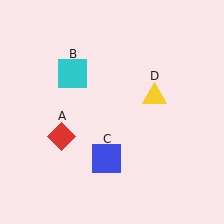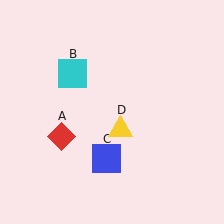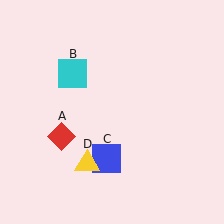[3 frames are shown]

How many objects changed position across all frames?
1 object changed position: yellow triangle (object D).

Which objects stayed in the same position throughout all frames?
Red diamond (object A) and cyan square (object B) and blue square (object C) remained stationary.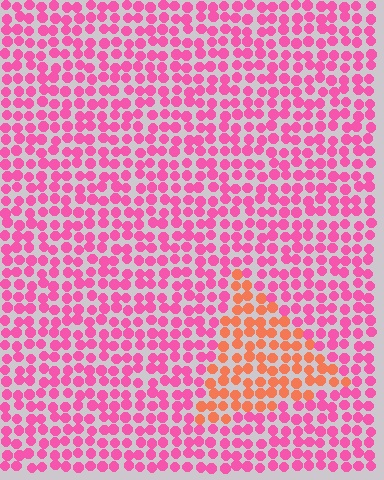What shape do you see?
I see a triangle.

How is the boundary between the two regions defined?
The boundary is defined purely by a slight shift in hue (about 46 degrees). Spacing, size, and orientation are identical on both sides.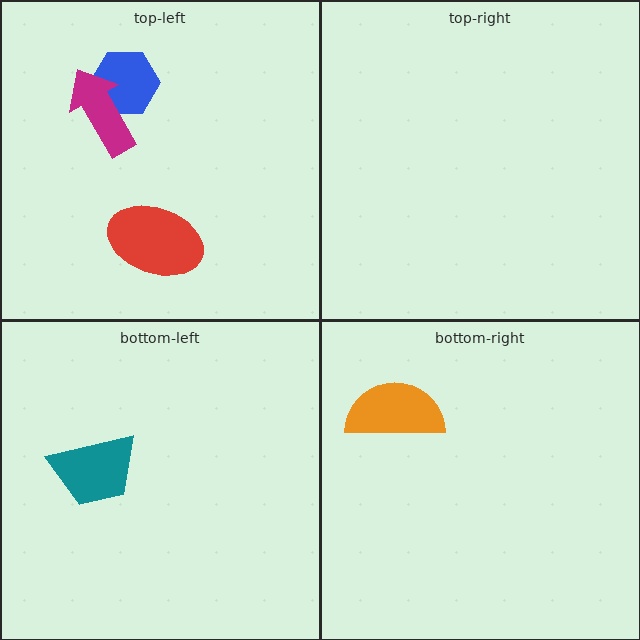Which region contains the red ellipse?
The top-left region.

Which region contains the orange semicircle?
The bottom-right region.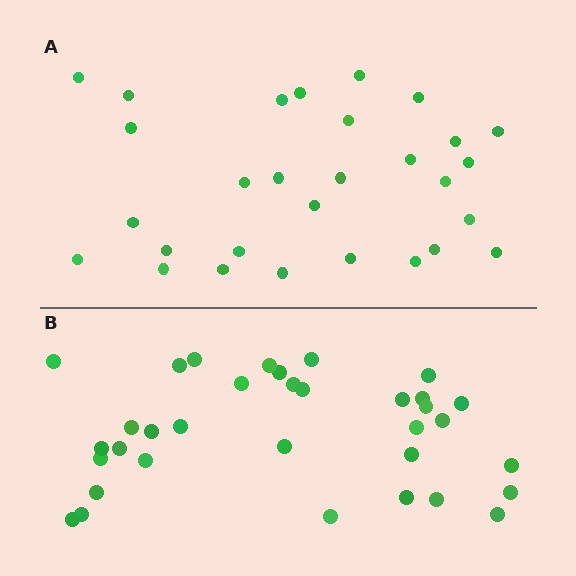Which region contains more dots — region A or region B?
Region B (the bottom region) has more dots.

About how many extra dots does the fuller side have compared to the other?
Region B has about 5 more dots than region A.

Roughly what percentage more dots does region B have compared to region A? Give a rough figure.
About 15% more.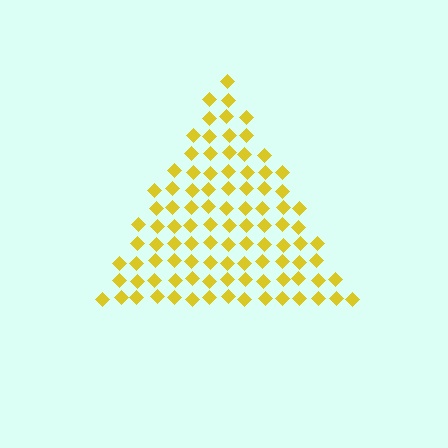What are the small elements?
The small elements are diamonds.